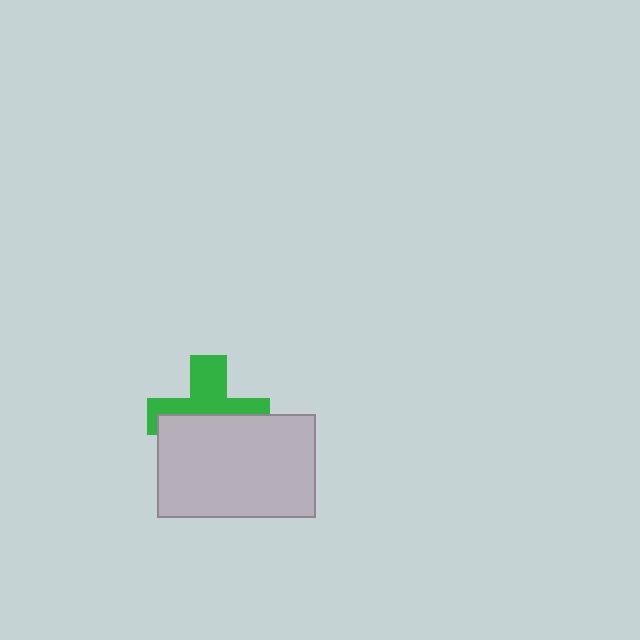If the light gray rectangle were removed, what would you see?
You would see the complete green cross.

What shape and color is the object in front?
The object in front is a light gray rectangle.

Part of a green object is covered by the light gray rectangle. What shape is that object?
It is a cross.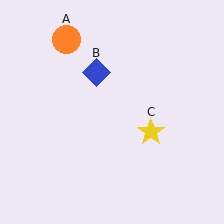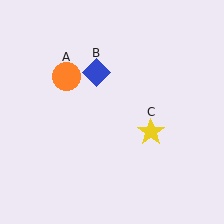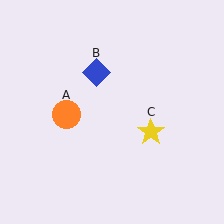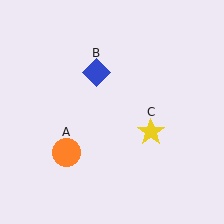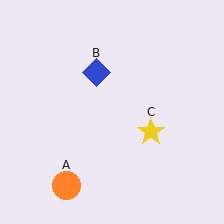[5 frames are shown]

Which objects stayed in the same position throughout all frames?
Blue diamond (object B) and yellow star (object C) remained stationary.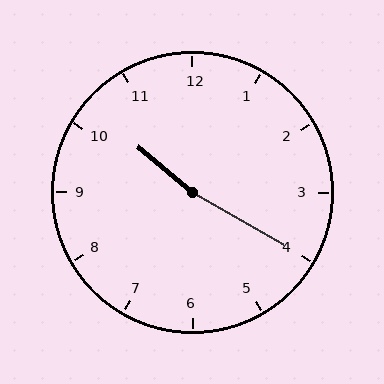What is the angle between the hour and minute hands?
Approximately 170 degrees.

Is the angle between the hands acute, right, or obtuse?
It is obtuse.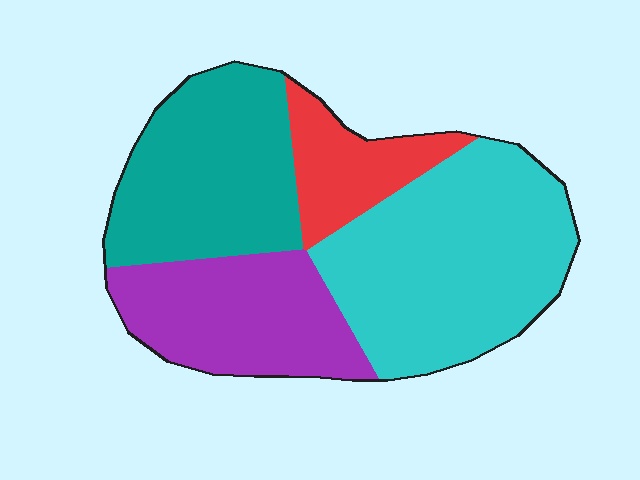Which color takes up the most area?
Cyan, at roughly 40%.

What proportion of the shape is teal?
Teal covers about 25% of the shape.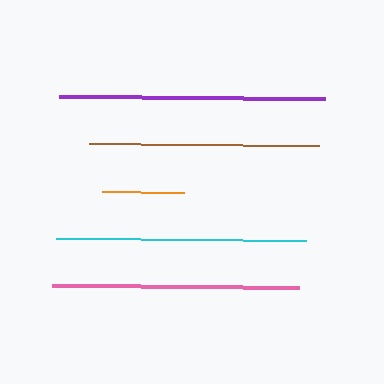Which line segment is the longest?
The purple line is the longest at approximately 266 pixels.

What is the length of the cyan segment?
The cyan segment is approximately 250 pixels long.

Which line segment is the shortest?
The orange line is the shortest at approximately 82 pixels.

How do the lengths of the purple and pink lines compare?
The purple and pink lines are approximately the same length.